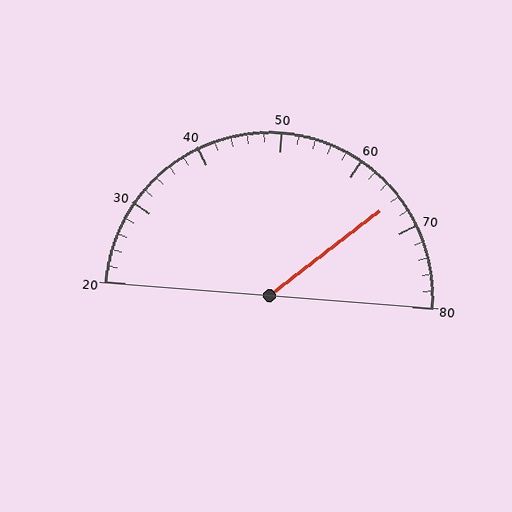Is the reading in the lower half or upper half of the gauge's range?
The reading is in the upper half of the range (20 to 80).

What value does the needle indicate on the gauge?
The needle indicates approximately 66.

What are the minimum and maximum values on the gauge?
The gauge ranges from 20 to 80.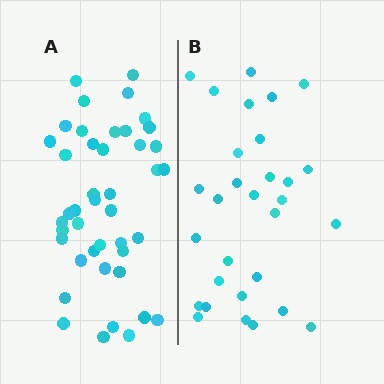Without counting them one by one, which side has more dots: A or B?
Region A (the left region) has more dots.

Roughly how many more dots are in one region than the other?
Region A has approximately 15 more dots than region B.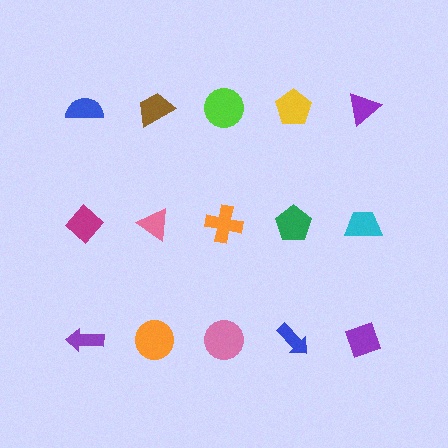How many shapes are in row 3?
5 shapes.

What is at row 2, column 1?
A magenta diamond.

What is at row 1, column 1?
A blue semicircle.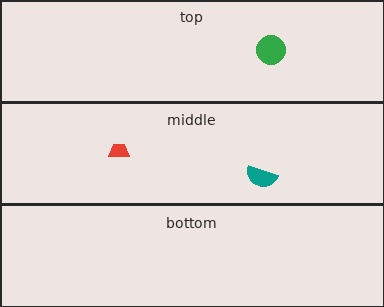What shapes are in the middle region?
The red trapezoid, the teal semicircle.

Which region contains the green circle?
The top region.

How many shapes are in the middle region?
2.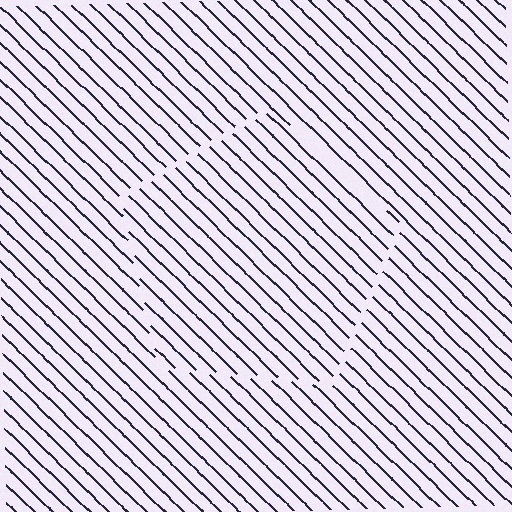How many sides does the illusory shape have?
5 sides — the line-ends trace a pentagon.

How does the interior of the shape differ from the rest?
The interior of the shape contains the same grating, shifted by half a period — the contour is defined by the phase discontinuity where line-ends from the inner and outer gratings abut.